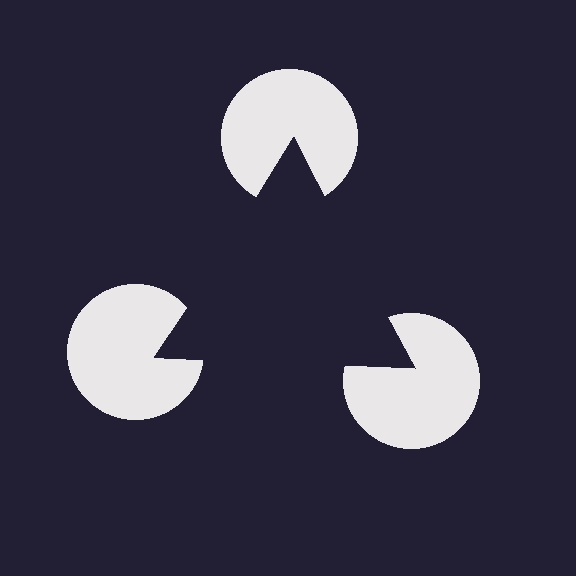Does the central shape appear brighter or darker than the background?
It typically appears slightly darker than the background, even though no actual brightness change is drawn.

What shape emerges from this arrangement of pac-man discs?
An illusory triangle — its edges are inferred from the aligned wedge cuts in the pac-man discs, not physically drawn.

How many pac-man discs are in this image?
There are 3 — one at each vertex of the illusory triangle.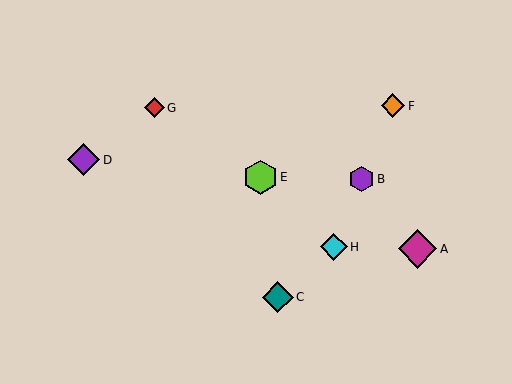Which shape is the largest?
The magenta diamond (labeled A) is the largest.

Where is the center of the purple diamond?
The center of the purple diamond is at (84, 160).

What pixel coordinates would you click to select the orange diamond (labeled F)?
Click at (393, 106) to select the orange diamond F.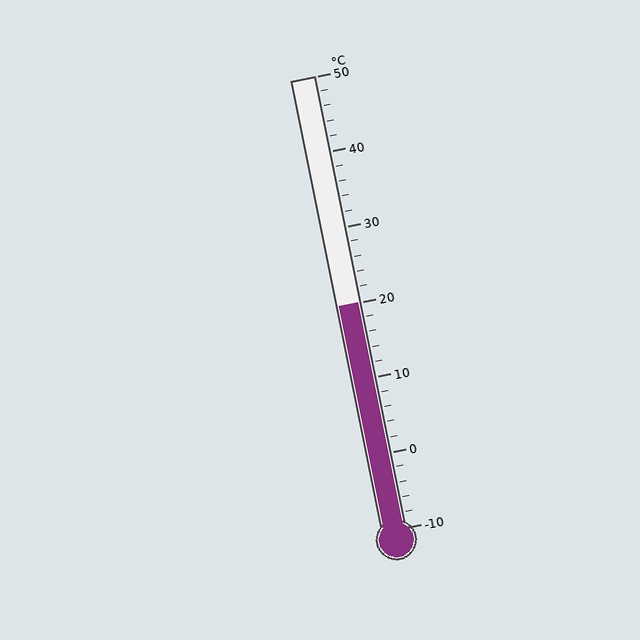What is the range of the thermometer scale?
The thermometer scale ranges from -10°C to 50°C.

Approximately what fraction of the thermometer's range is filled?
The thermometer is filled to approximately 50% of its range.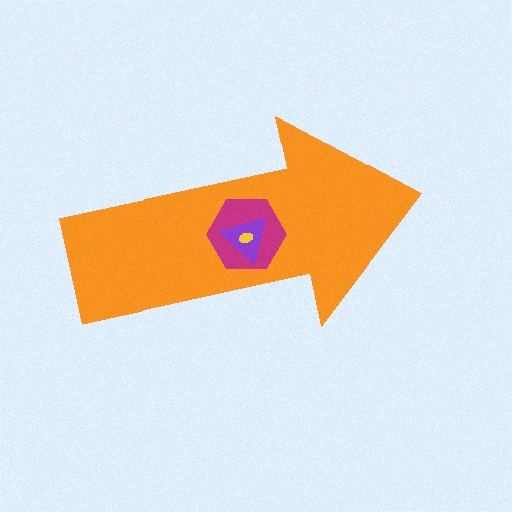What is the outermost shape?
The orange arrow.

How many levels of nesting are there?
4.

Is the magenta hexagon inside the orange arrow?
Yes.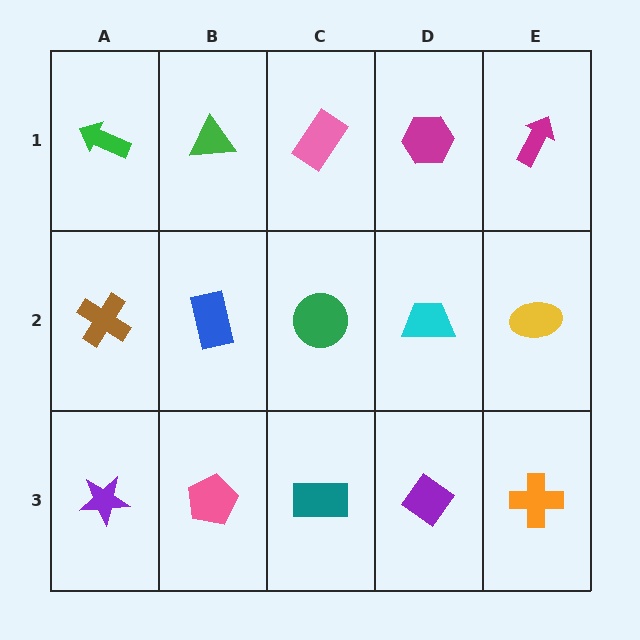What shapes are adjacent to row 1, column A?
A brown cross (row 2, column A), a green triangle (row 1, column B).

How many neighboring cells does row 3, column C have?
3.